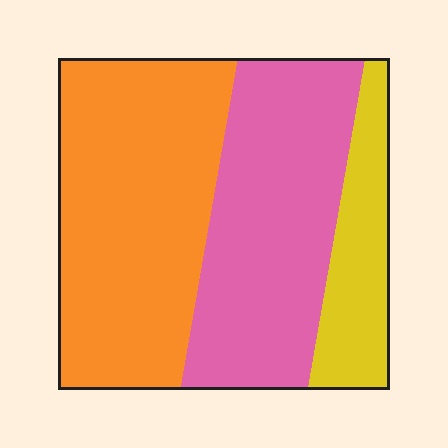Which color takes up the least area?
Yellow, at roughly 15%.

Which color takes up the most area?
Orange, at roughly 45%.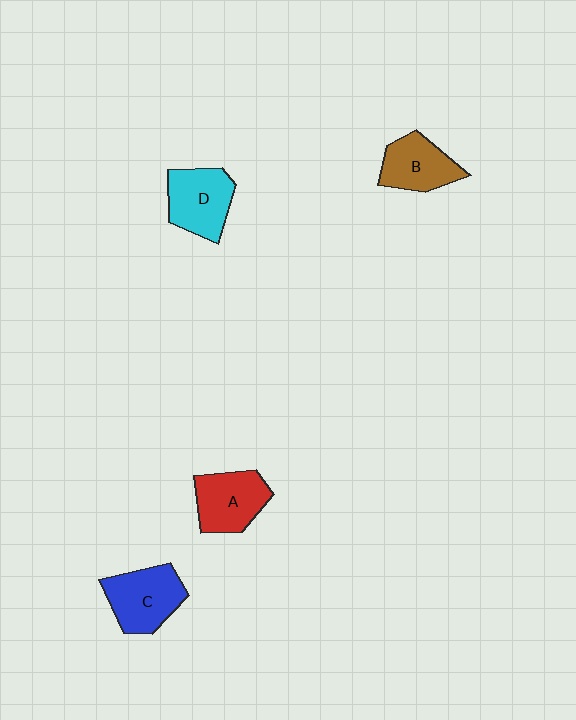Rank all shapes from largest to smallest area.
From largest to smallest: C (blue), D (cyan), A (red), B (brown).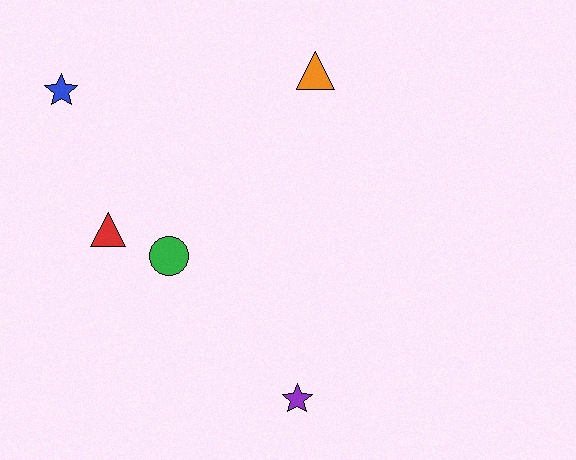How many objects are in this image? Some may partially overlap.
There are 5 objects.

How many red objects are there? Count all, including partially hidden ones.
There is 1 red object.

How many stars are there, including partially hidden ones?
There are 2 stars.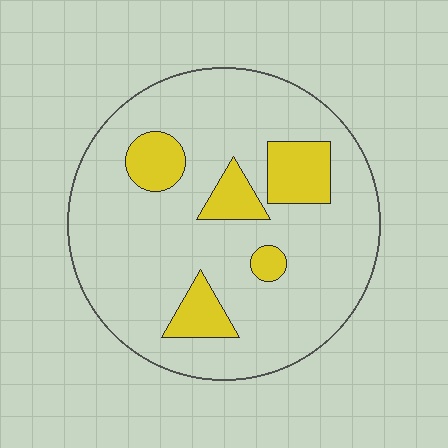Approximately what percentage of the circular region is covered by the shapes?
Approximately 15%.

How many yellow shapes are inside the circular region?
5.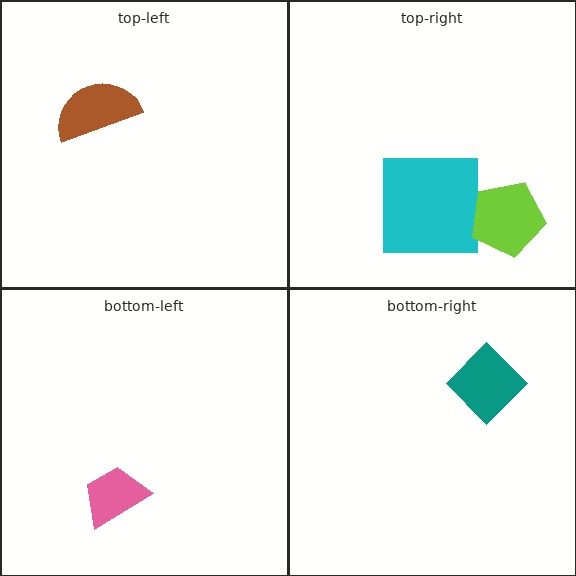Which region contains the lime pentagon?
The top-right region.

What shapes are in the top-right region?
The cyan square, the lime pentagon.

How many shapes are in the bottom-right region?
1.